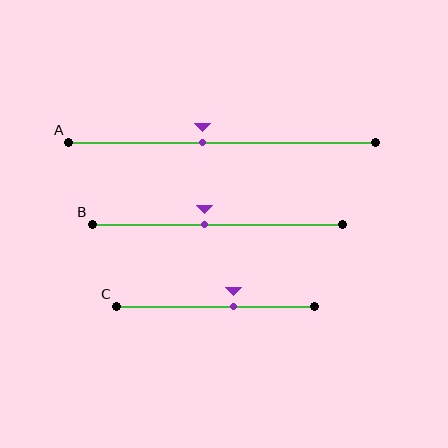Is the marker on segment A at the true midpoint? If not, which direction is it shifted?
No, the marker on segment A is shifted to the left by about 7% of the segment length.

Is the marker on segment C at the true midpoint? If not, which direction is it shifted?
No, the marker on segment C is shifted to the right by about 9% of the segment length.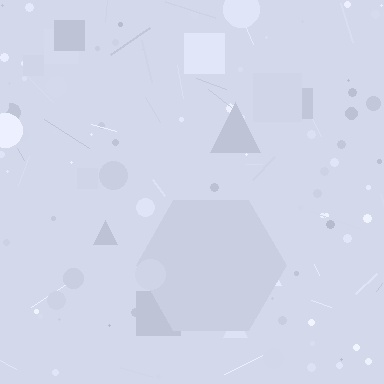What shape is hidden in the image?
A hexagon is hidden in the image.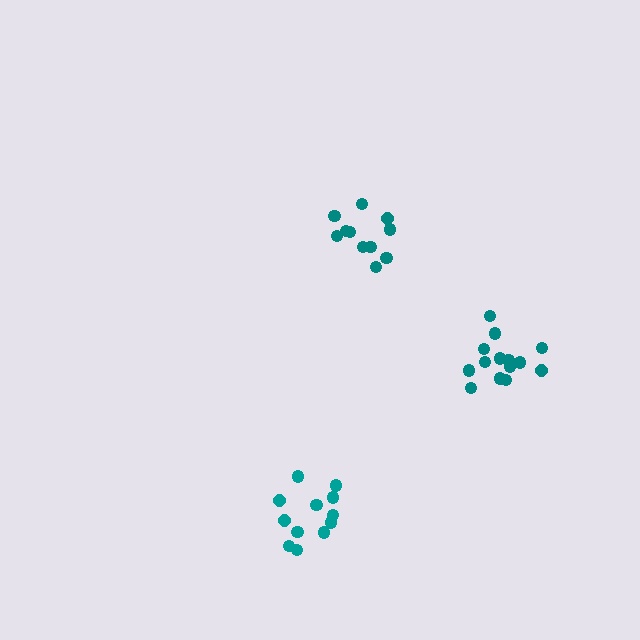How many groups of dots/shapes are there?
There are 3 groups.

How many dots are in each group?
Group 1: 11 dots, Group 2: 12 dots, Group 3: 14 dots (37 total).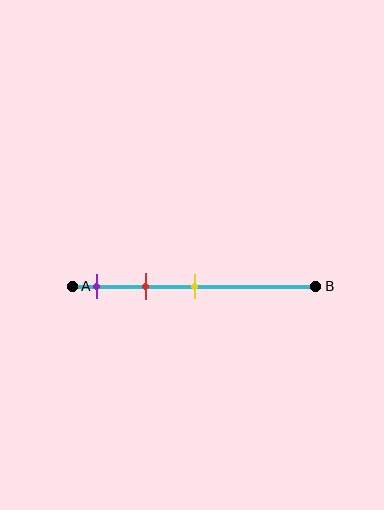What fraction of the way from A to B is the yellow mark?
The yellow mark is approximately 50% (0.5) of the way from A to B.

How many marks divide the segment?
There are 3 marks dividing the segment.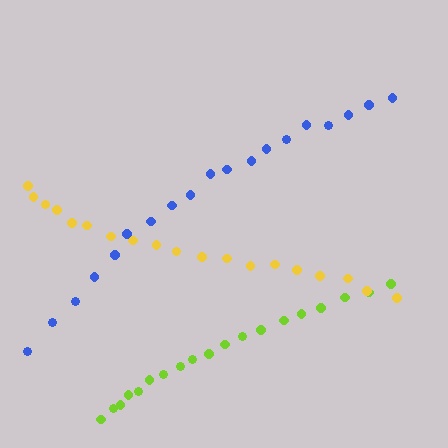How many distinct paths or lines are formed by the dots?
There are 3 distinct paths.